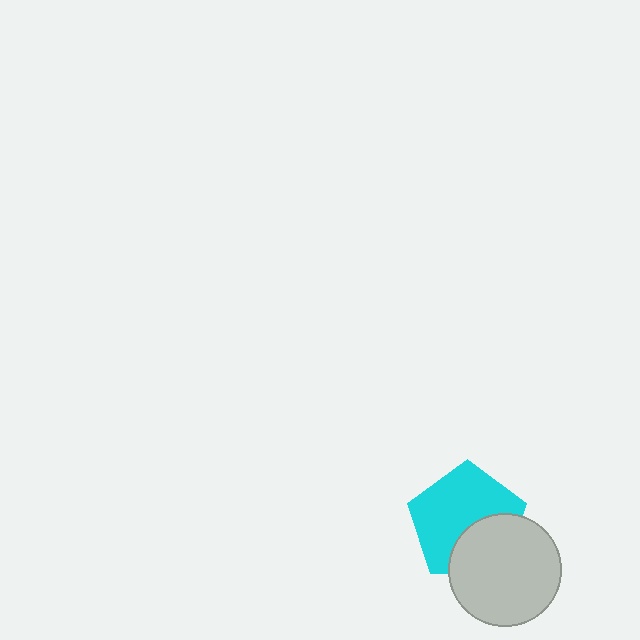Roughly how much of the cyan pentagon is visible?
Most of it is visible (roughly 65%).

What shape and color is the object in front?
The object in front is a light gray circle.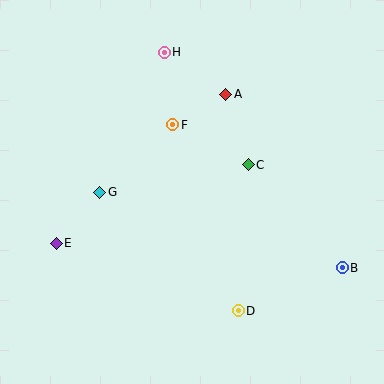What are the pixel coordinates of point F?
Point F is at (173, 125).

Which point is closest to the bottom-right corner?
Point B is closest to the bottom-right corner.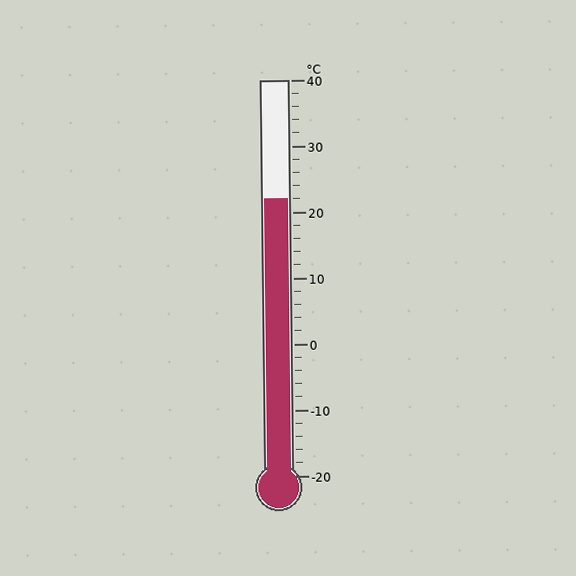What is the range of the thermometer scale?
The thermometer scale ranges from -20°C to 40°C.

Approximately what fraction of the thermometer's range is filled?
The thermometer is filled to approximately 70% of its range.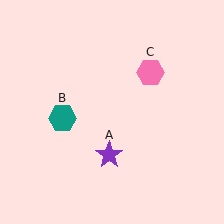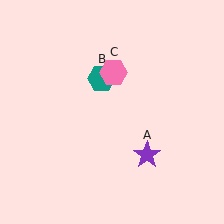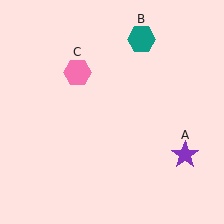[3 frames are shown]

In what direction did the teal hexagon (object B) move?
The teal hexagon (object B) moved up and to the right.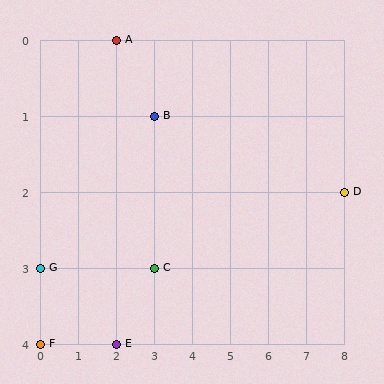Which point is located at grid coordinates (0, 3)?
Point G is at (0, 3).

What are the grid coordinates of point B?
Point B is at grid coordinates (3, 1).